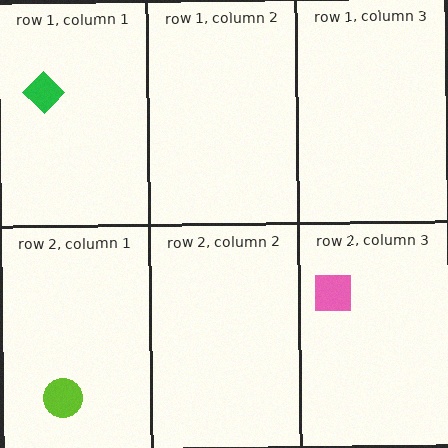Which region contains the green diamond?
The row 1, column 1 region.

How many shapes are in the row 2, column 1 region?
1.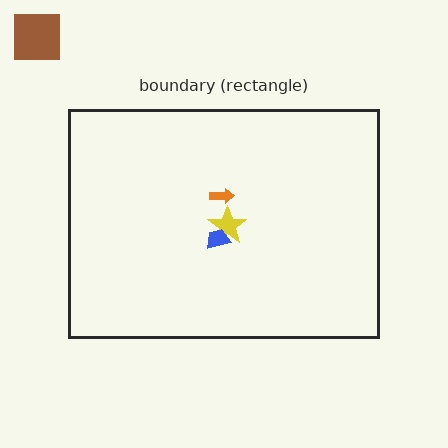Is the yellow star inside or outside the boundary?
Inside.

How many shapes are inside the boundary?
3 inside, 1 outside.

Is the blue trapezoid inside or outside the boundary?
Inside.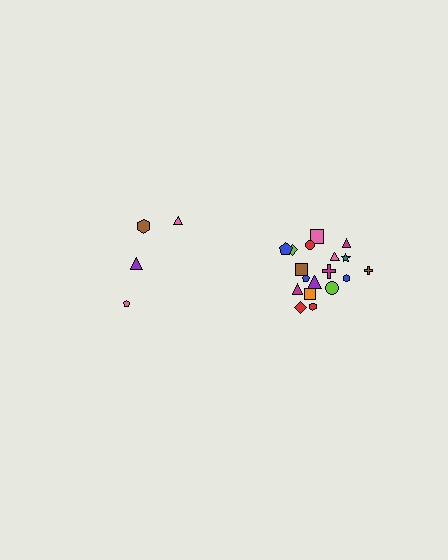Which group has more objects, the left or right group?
The right group.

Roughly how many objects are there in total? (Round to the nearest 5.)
Roughly 20 objects in total.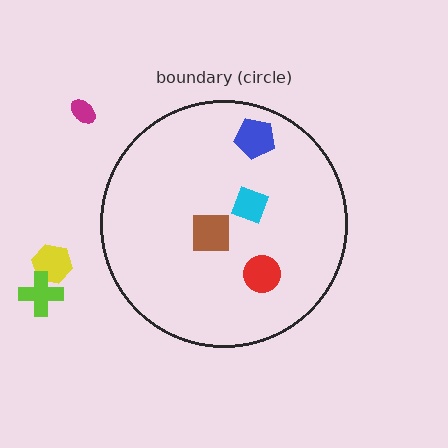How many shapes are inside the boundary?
4 inside, 3 outside.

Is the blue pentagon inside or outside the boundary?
Inside.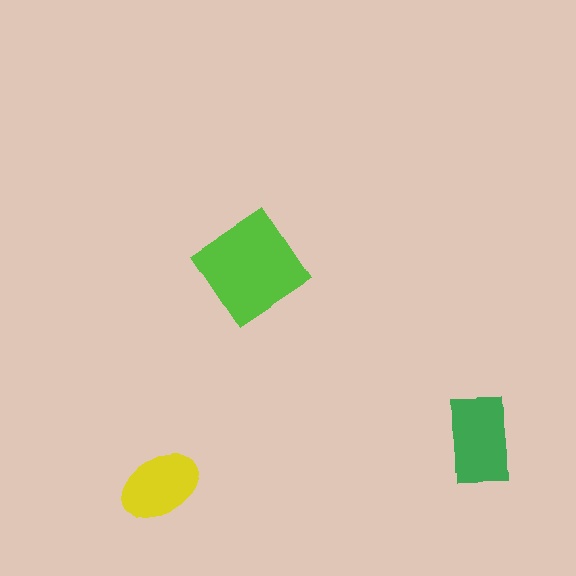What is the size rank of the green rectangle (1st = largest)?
2nd.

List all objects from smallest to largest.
The yellow ellipse, the green rectangle, the lime diamond.